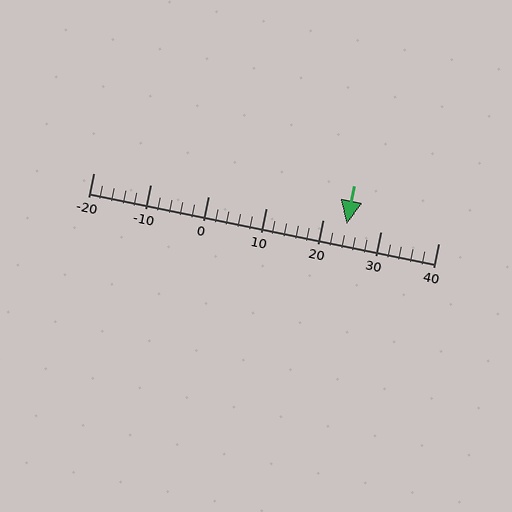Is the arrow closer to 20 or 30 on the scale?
The arrow is closer to 20.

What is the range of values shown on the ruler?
The ruler shows values from -20 to 40.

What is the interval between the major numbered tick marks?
The major tick marks are spaced 10 units apart.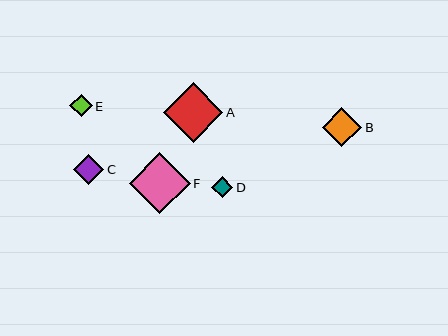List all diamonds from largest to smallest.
From largest to smallest: F, A, B, C, E, D.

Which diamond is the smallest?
Diamond D is the smallest with a size of approximately 22 pixels.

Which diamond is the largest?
Diamond F is the largest with a size of approximately 61 pixels.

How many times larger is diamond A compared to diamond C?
Diamond A is approximately 2.0 times the size of diamond C.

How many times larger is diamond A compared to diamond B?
Diamond A is approximately 1.5 times the size of diamond B.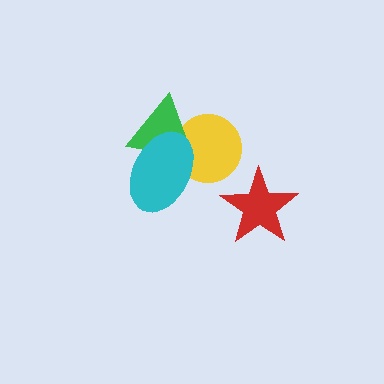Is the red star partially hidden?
No, no other shape covers it.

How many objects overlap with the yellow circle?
2 objects overlap with the yellow circle.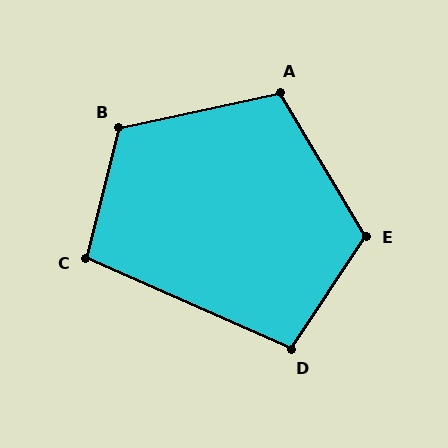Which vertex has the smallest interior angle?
D, at approximately 99 degrees.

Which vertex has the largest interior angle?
B, at approximately 116 degrees.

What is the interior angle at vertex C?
Approximately 100 degrees (obtuse).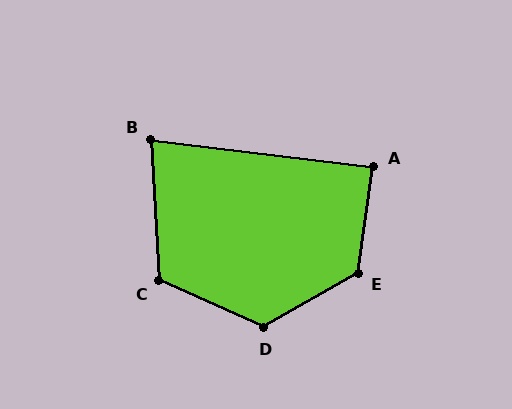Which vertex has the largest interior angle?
E, at approximately 128 degrees.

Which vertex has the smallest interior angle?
B, at approximately 80 degrees.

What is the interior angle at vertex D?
Approximately 126 degrees (obtuse).